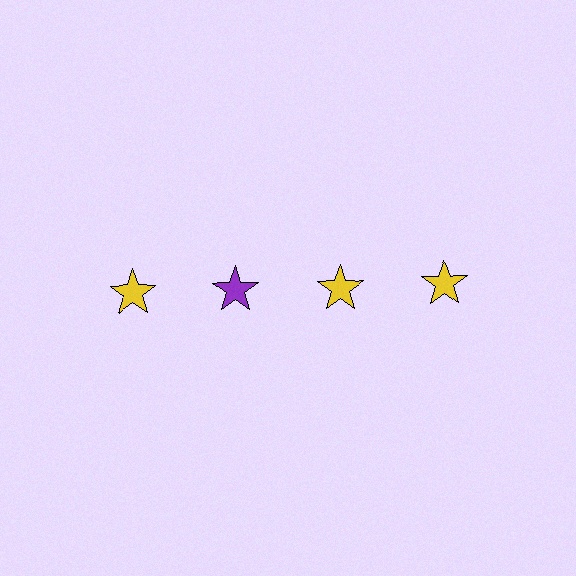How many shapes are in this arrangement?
There are 4 shapes arranged in a grid pattern.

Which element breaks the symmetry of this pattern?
The purple star in the top row, second from left column breaks the symmetry. All other shapes are yellow stars.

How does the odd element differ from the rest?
It has a different color: purple instead of yellow.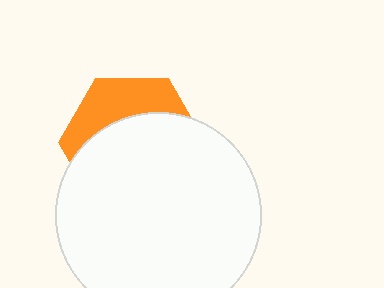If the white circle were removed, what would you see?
You would see the complete orange hexagon.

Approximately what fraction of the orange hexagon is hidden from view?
Roughly 67% of the orange hexagon is hidden behind the white circle.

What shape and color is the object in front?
The object in front is a white circle.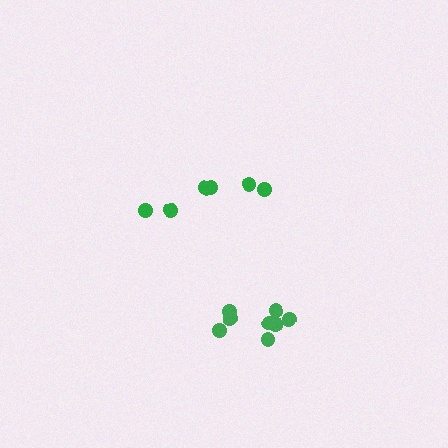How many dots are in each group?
Group 1: 8 dots, Group 2: 6 dots (14 total).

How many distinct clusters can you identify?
There are 2 distinct clusters.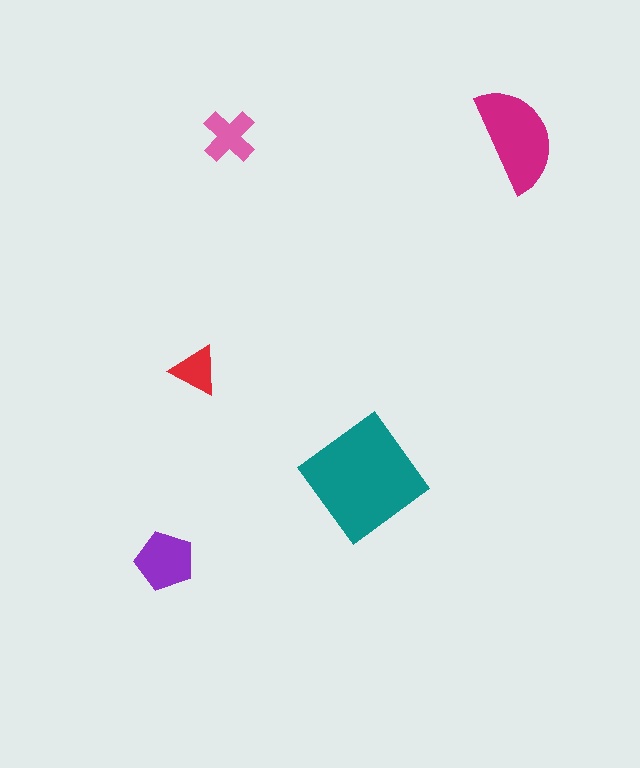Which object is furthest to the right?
The magenta semicircle is rightmost.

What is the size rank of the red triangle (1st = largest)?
5th.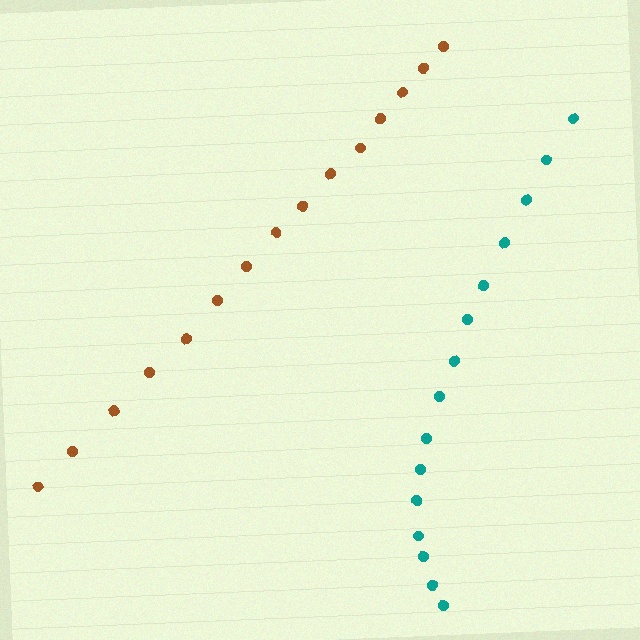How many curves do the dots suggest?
There are 2 distinct paths.